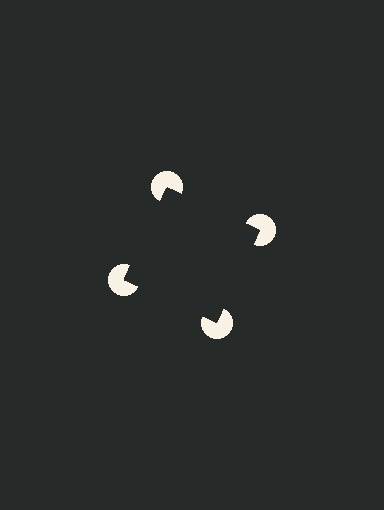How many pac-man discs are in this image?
There are 4 — one at each vertex of the illusory square.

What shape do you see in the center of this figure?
An illusory square — its edges are inferred from the aligned wedge cuts in the pac-man discs, not physically drawn.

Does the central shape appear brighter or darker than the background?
It typically appears slightly darker than the background, even though no actual brightness change is drawn.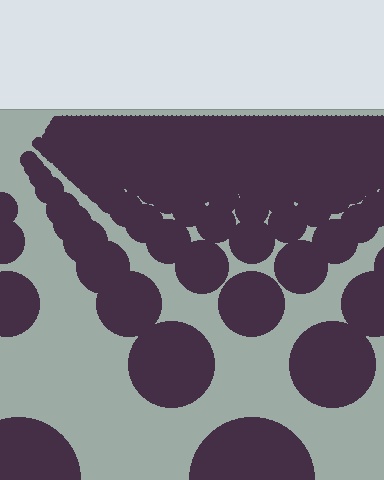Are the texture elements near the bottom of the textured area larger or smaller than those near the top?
Larger. Near the bottom, elements are closer to the viewer and appear at a bigger on-screen size.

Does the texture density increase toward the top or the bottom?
Density increases toward the top.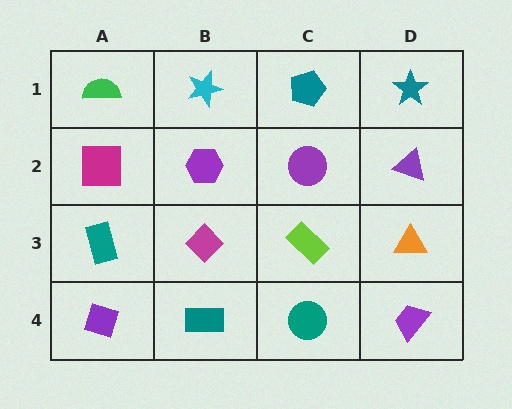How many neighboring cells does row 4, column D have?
2.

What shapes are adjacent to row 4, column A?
A teal rectangle (row 3, column A), a teal rectangle (row 4, column B).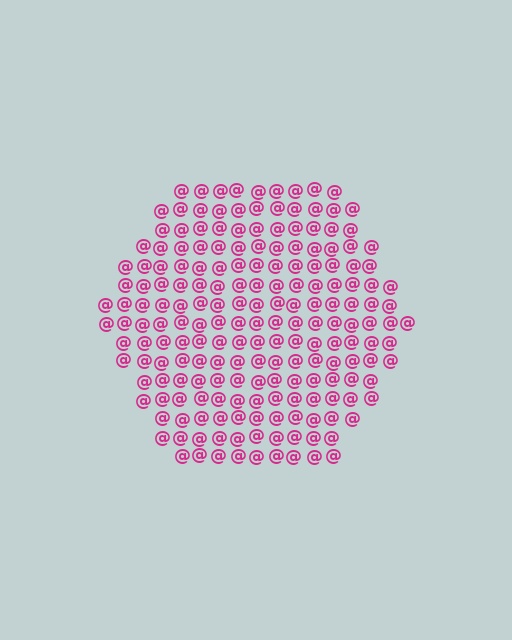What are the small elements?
The small elements are at signs.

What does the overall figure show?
The overall figure shows a hexagon.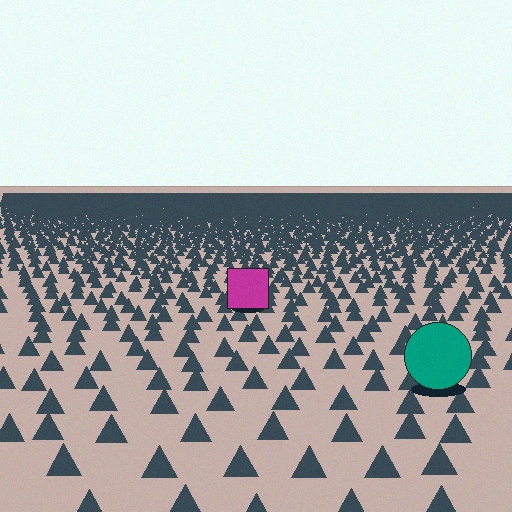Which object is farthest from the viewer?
The magenta square is farthest from the viewer. It appears smaller and the ground texture around it is denser.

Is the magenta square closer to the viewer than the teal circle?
No. The teal circle is closer — you can tell from the texture gradient: the ground texture is coarser near it.